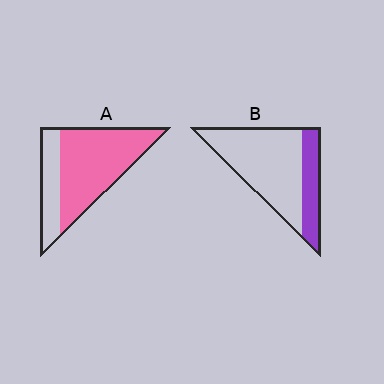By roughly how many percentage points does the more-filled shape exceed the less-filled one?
By roughly 45 percentage points (A over B).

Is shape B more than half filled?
No.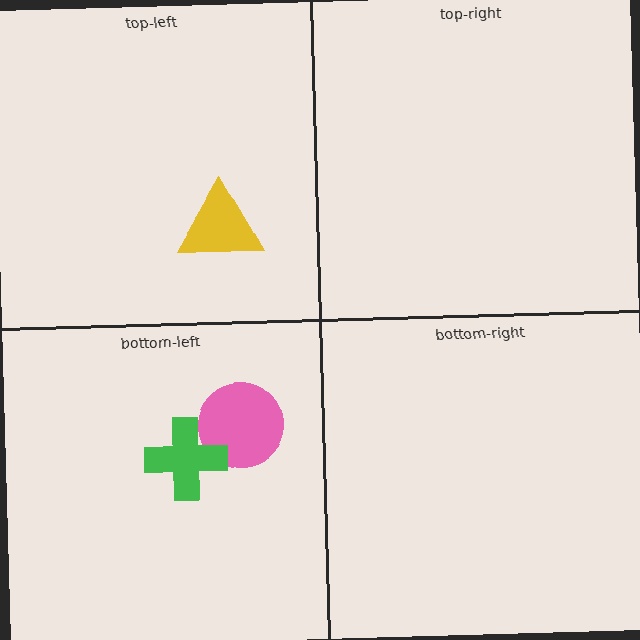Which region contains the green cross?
The bottom-left region.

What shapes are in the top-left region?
The yellow triangle.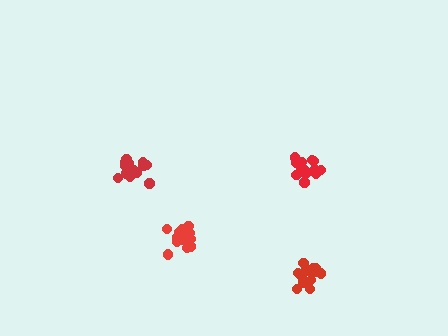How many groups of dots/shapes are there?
There are 4 groups.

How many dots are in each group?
Group 1: 16 dots, Group 2: 17 dots, Group 3: 17 dots, Group 4: 15 dots (65 total).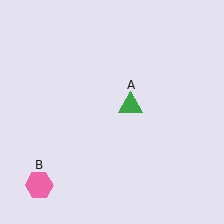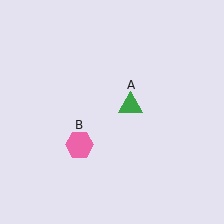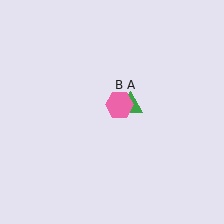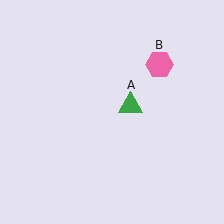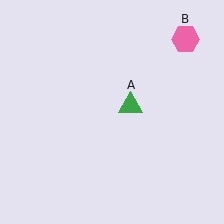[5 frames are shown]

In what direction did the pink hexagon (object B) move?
The pink hexagon (object B) moved up and to the right.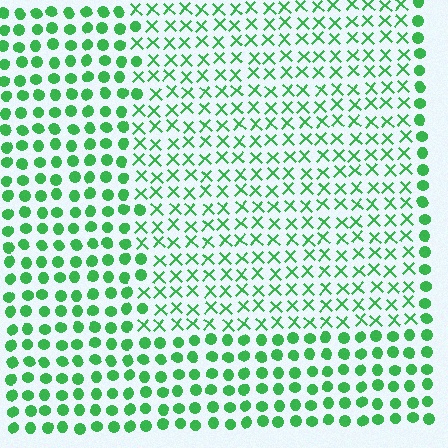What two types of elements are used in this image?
The image uses X marks inside the rectangle region and circles outside it.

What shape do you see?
I see a rectangle.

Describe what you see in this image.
The image is filled with small green elements arranged in a uniform grid. A rectangle-shaped region contains X marks, while the surrounding area contains circles. The boundary is defined purely by the change in element shape.